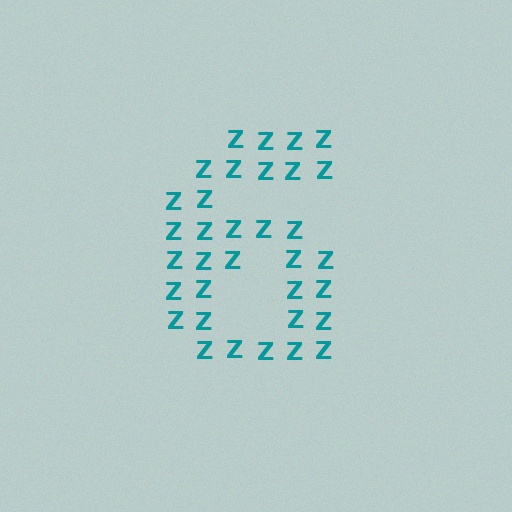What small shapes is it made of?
It is made of small letter Z's.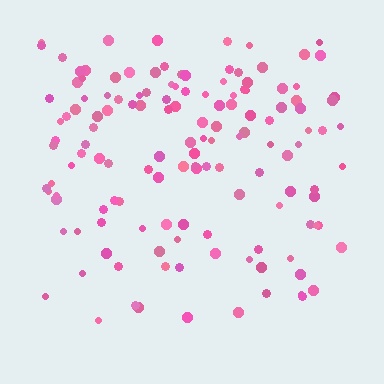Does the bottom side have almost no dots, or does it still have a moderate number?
Still a moderate number, just noticeably fewer than the top.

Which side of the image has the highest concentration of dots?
The top.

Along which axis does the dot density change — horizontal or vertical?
Vertical.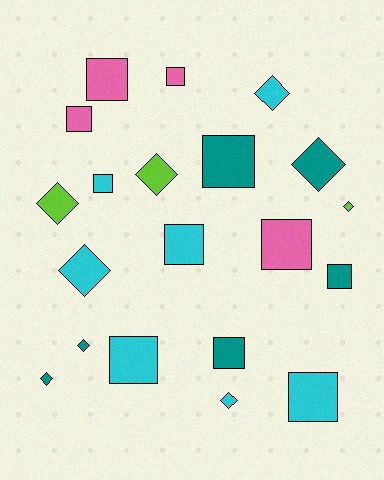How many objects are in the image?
There are 20 objects.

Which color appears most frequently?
Cyan, with 7 objects.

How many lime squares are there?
There are no lime squares.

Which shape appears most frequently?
Square, with 11 objects.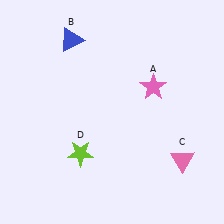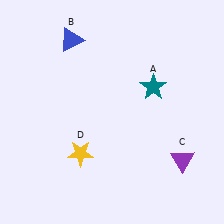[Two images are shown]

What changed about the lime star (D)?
In Image 1, D is lime. In Image 2, it changed to yellow.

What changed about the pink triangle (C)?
In Image 1, C is pink. In Image 2, it changed to purple.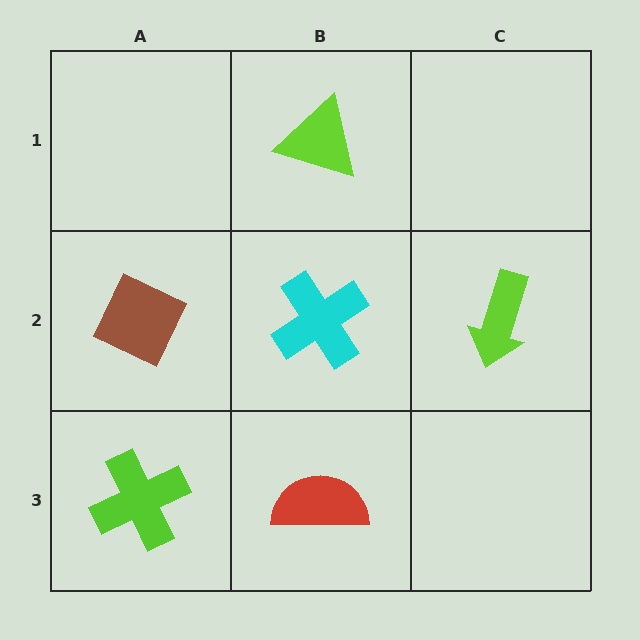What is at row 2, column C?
A lime arrow.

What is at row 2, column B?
A cyan cross.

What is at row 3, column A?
A lime cross.